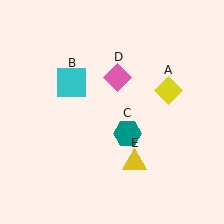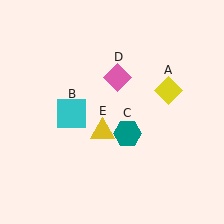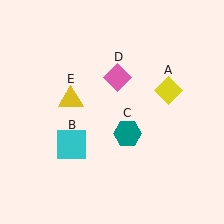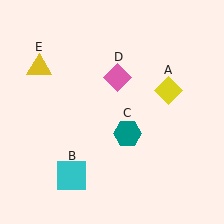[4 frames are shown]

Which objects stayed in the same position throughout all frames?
Yellow diamond (object A) and teal hexagon (object C) and pink diamond (object D) remained stationary.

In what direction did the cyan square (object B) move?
The cyan square (object B) moved down.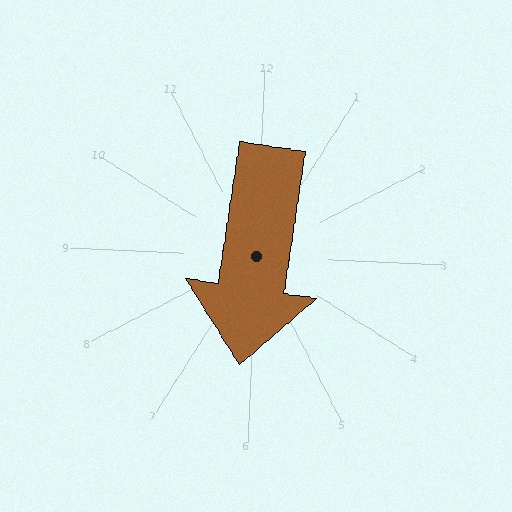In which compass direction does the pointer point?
South.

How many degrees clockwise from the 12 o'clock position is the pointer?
Approximately 186 degrees.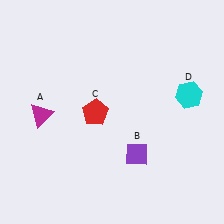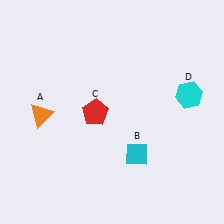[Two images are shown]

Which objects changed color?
A changed from magenta to orange. B changed from purple to cyan.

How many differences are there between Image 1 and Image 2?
There are 2 differences between the two images.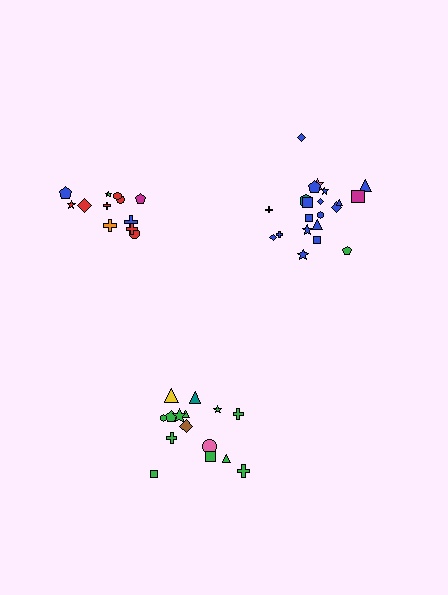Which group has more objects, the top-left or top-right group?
The top-right group.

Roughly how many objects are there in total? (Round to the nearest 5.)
Roughly 50 objects in total.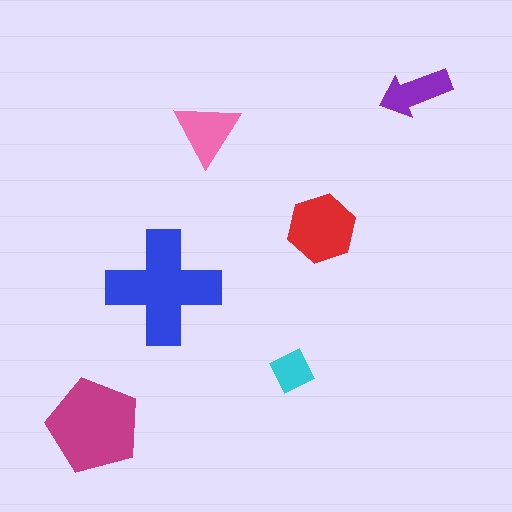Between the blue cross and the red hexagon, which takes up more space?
The blue cross.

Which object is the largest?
The blue cross.